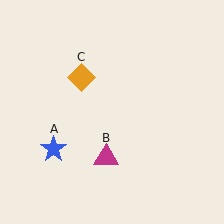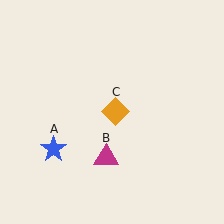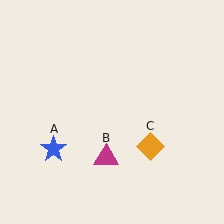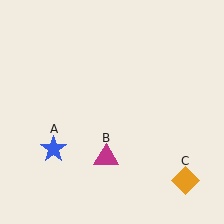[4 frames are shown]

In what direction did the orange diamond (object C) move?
The orange diamond (object C) moved down and to the right.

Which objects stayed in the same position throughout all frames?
Blue star (object A) and magenta triangle (object B) remained stationary.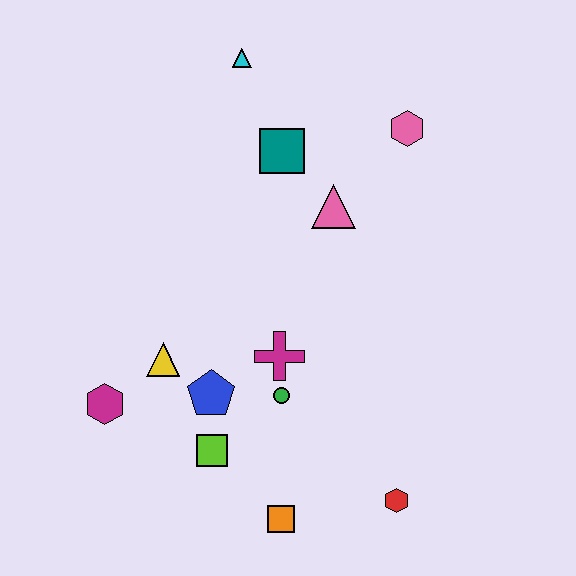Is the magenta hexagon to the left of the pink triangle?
Yes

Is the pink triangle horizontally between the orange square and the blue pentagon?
No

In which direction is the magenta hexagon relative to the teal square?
The magenta hexagon is below the teal square.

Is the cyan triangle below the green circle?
No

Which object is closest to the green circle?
The magenta cross is closest to the green circle.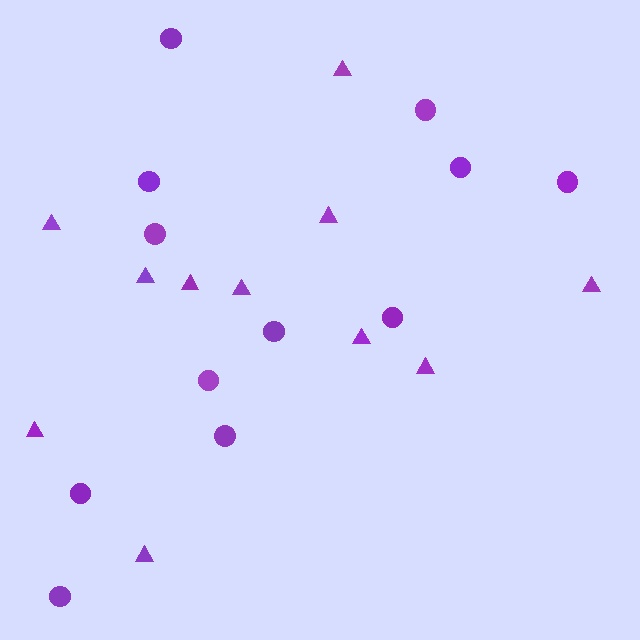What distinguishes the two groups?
There are 2 groups: one group of triangles (11) and one group of circles (12).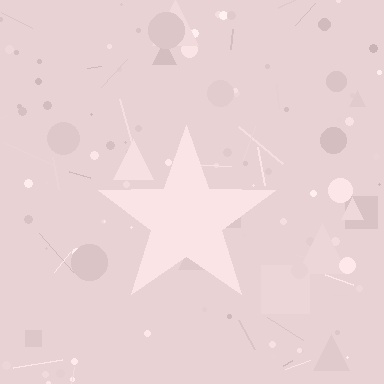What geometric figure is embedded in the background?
A star is embedded in the background.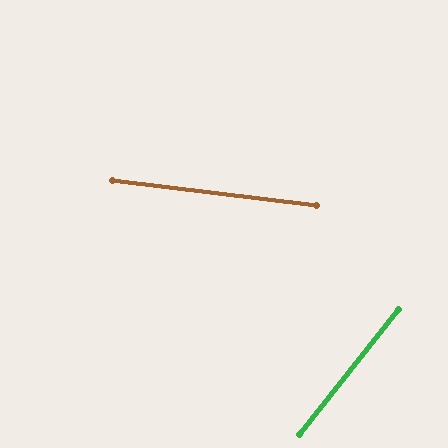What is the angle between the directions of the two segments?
Approximately 59 degrees.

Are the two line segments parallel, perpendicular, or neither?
Neither parallel nor perpendicular — they differ by about 59°.